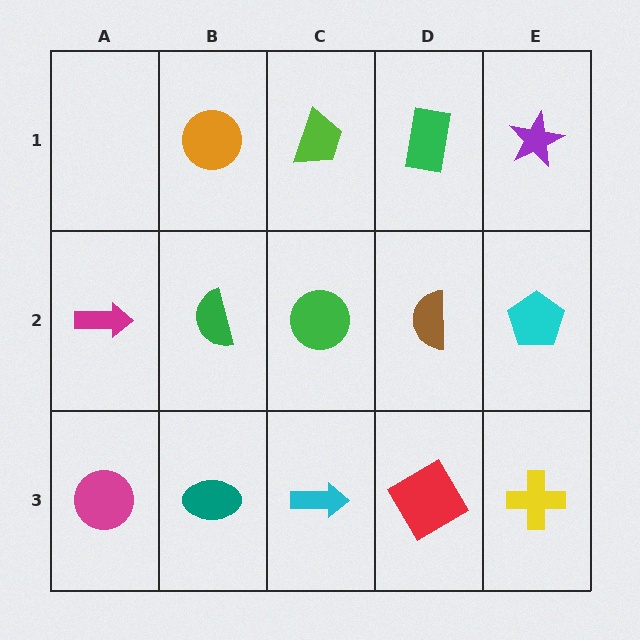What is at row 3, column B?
A teal ellipse.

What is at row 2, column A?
A magenta arrow.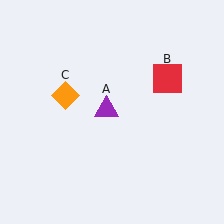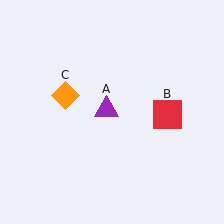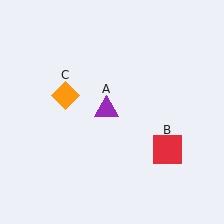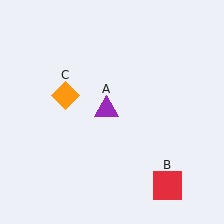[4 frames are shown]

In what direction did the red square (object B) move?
The red square (object B) moved down.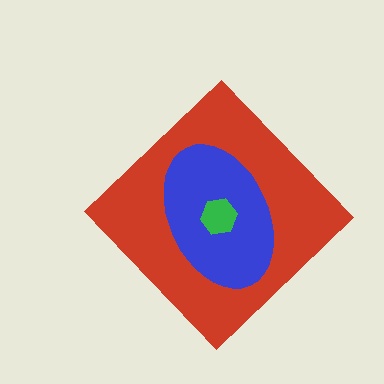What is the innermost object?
The green hexagon.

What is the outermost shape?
The red diamond.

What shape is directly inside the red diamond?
The blue ellipse.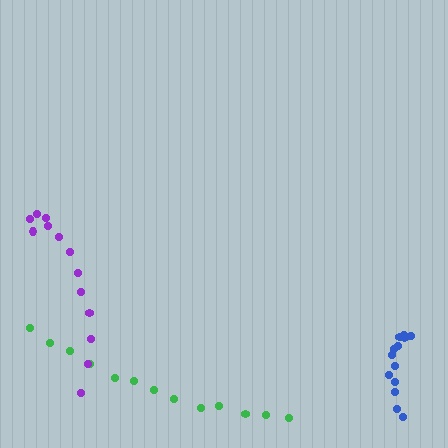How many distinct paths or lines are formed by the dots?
There are 3 distinct paths.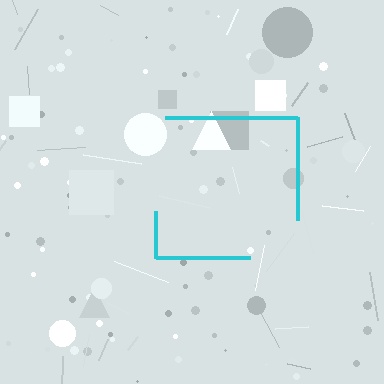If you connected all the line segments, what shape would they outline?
They would outline a square.